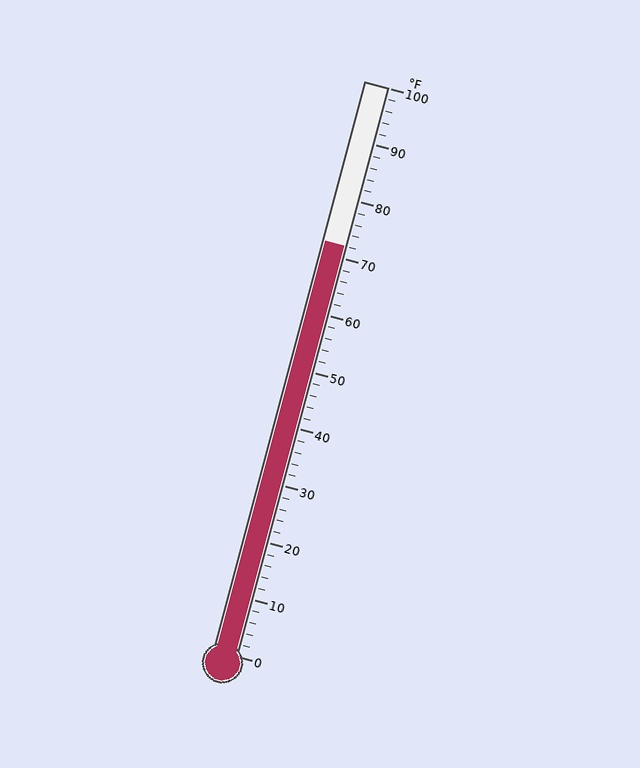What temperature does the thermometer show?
The thermometer shows approximately 72°F.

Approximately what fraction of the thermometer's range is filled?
The thermometer is filled to approximately 70% of its range.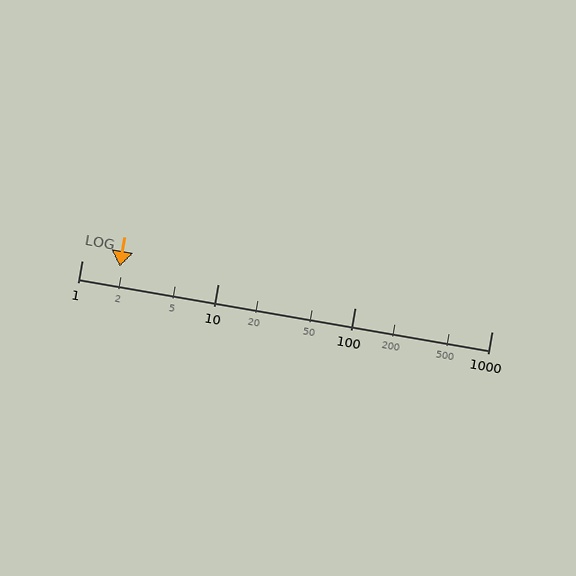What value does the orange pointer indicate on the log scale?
The pointer indicates approximately 1.9.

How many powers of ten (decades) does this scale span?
The scale spans 3 decades, from 1 to 1000.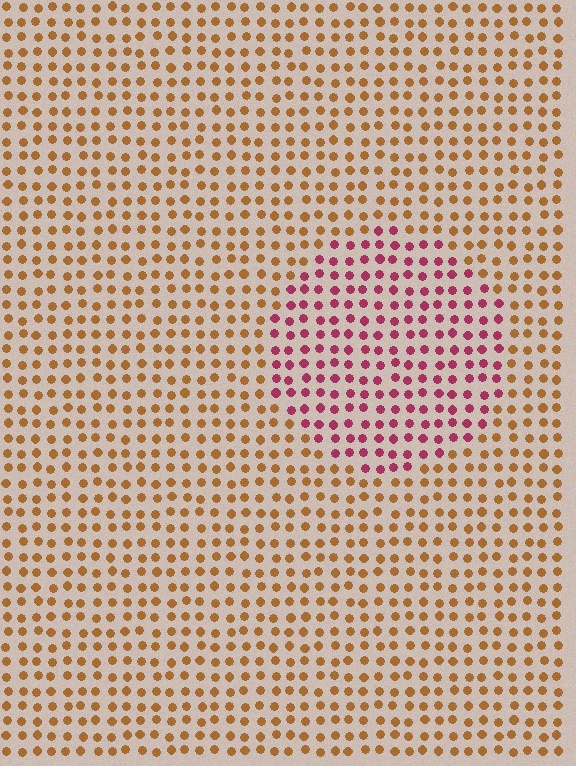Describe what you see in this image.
The image is filled with small brown elements in a uniform arrangement. A circle-shaped region is visible where the elements are tinted to a slightly different hue, forming a subtle color boundary.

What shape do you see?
I see a circle.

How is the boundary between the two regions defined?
The boundary is defined purely by a slight shift in hue (about 53 degrees). Spacing, size, and orientation are identical on both sides.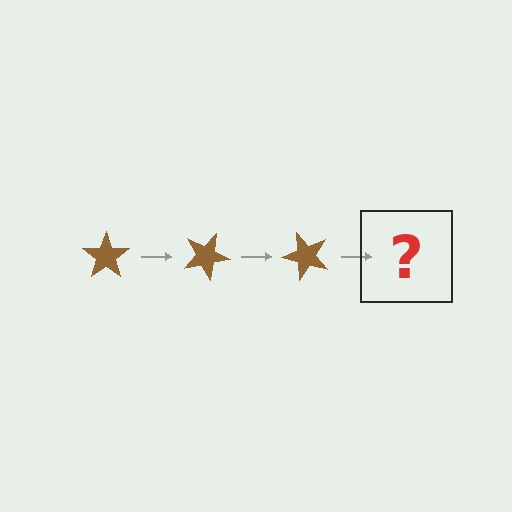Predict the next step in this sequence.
The next step is a brown star rotated 75 degrees.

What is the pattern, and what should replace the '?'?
The pattern is that the star rotates 25 degrees each step. The '?' should be a brown star rotated 75 degrees.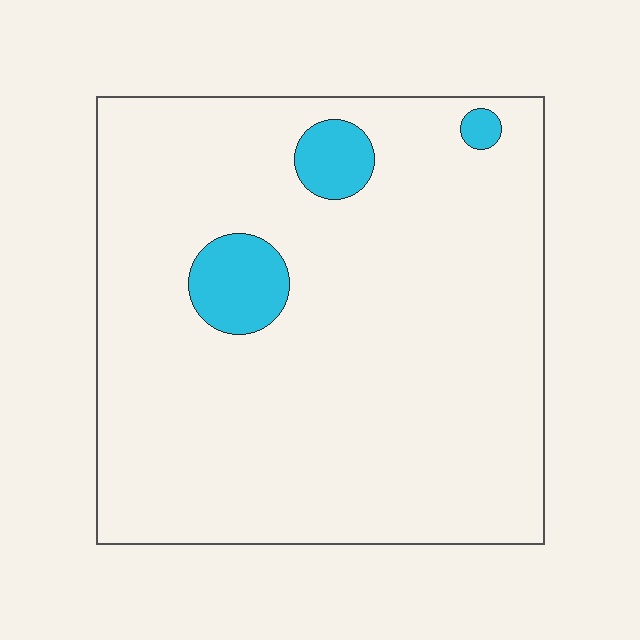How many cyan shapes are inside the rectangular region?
3.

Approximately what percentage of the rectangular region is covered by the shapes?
Approximately 5%.